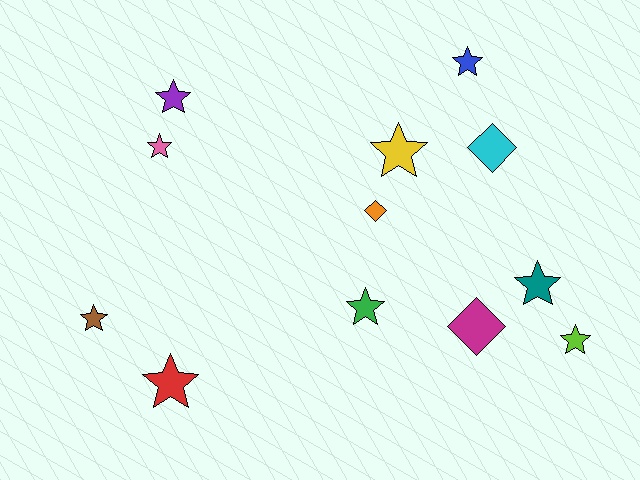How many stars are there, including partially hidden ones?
There are 9 stars.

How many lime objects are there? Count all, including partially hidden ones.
There is 1 lime object.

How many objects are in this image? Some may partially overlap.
There are 12 objects.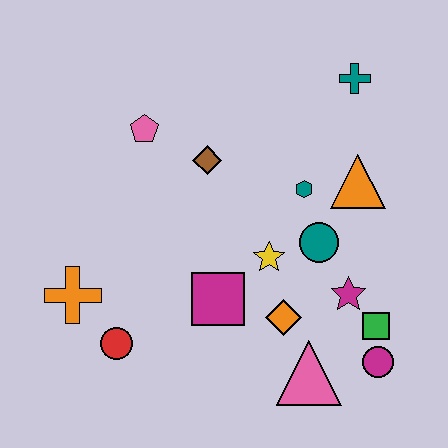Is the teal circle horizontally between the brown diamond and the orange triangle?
Yes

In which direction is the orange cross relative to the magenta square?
The orange cross is to the left of the magenta square.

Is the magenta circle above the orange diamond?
No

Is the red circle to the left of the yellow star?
Yes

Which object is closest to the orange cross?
The red circle is closest to the orange cross.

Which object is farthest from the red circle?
The teal cross is farthest from the red circle.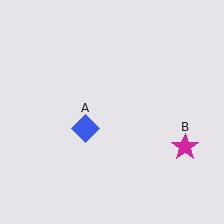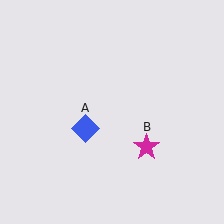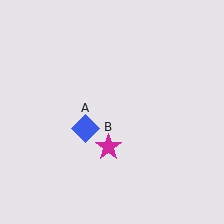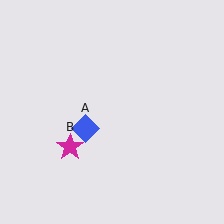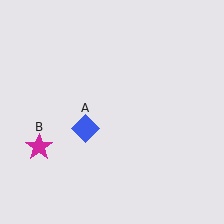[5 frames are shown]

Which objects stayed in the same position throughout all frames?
Blue diamond (object A) remained stationary.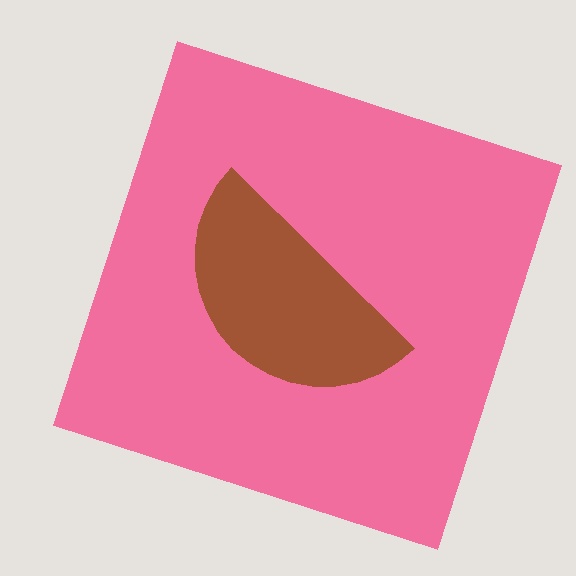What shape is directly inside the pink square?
The brown semicircle.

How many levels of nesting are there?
2.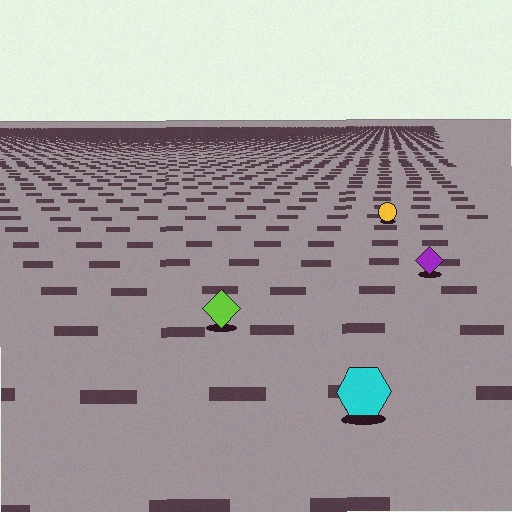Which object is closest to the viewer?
The cyan hexagon is closest. The texture marks near it are larger and more spread out.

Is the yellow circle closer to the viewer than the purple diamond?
No. The purple diamond is closer — you can tell from the texture gradient: the ground texture is coarser near it.